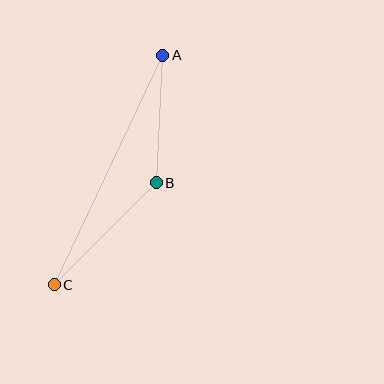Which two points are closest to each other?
Points A and B are closest to each other.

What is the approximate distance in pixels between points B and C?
The distance between B and C is approximately 144 pixels.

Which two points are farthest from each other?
Points A and C are farthest from each other.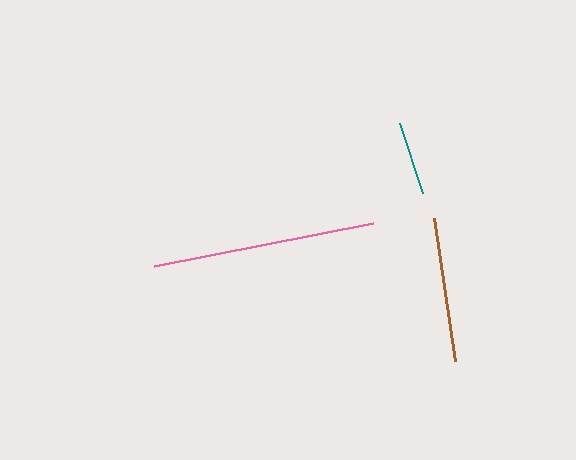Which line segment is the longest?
The pink line is the longest at approximately 223 pixels.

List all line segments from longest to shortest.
From longest to shortest: pink, brown, teal.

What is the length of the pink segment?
The pink segment is approximately 223 pixels long.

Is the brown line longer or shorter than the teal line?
The brown line is longer than the teal line.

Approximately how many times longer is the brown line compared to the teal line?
The brown line is approximately 2.0 times the length of the teal line.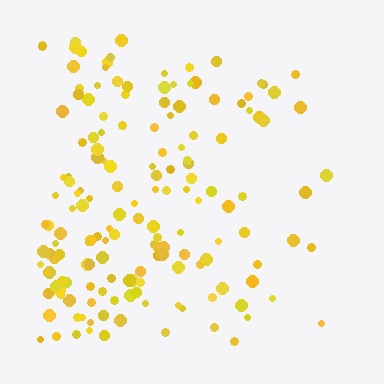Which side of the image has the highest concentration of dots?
The left.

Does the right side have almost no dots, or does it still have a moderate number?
Still a moderate number, just noticeably fewer than the left.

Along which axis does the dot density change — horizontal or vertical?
Horizontal.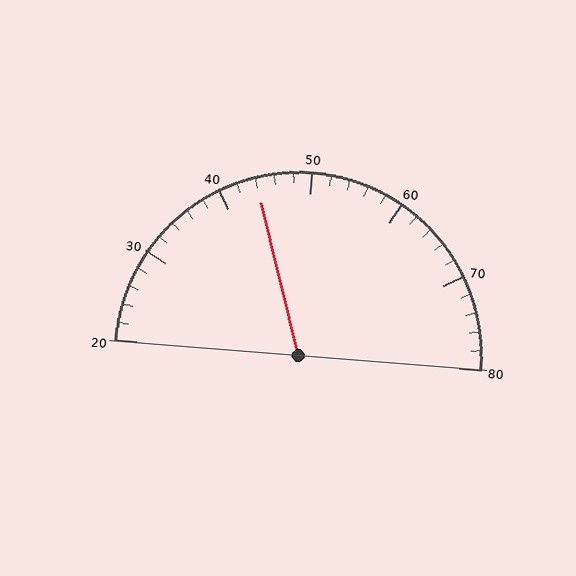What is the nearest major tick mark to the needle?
The nearest major tick mark is 40.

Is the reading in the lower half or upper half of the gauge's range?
The reading is in the lower half of the range (20 to 80).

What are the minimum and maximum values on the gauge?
The gauge ranges from 20 to 80.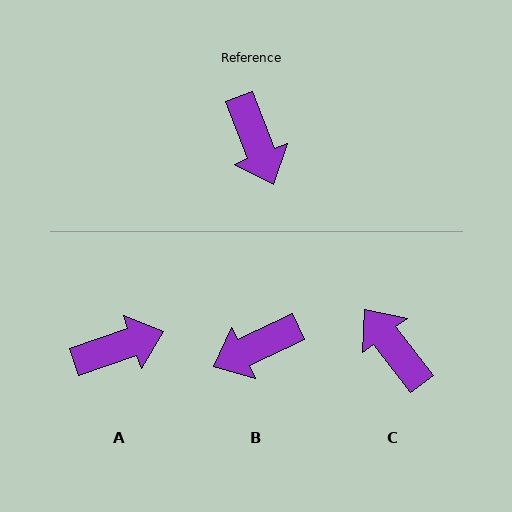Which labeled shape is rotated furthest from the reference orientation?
C, about 164 degrees away.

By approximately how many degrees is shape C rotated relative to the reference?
Approximately 164 degrees clockwise.